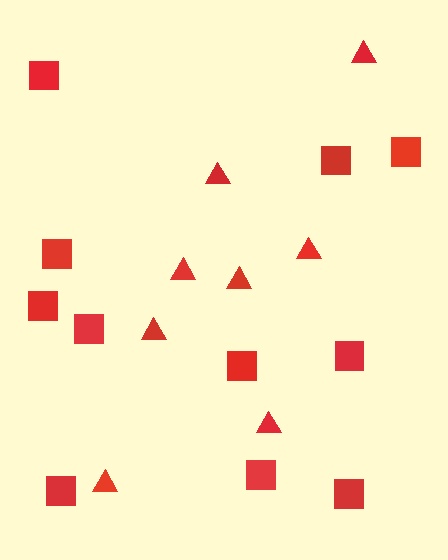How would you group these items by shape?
There are 2 groups: one group of triangles (8) and one group of squares (11).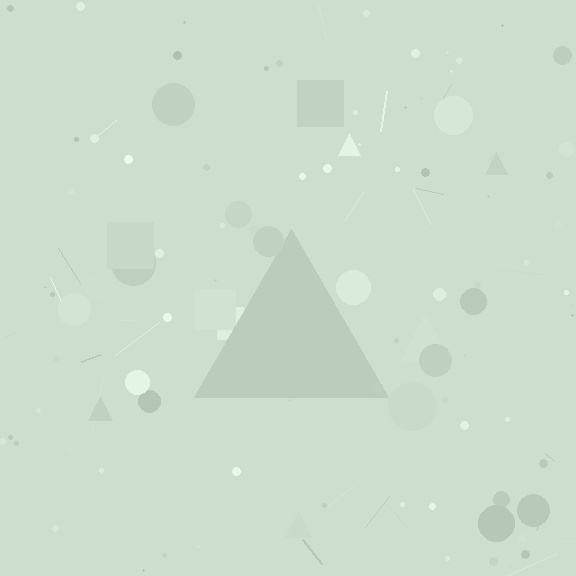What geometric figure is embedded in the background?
A triangle is embedded in the background.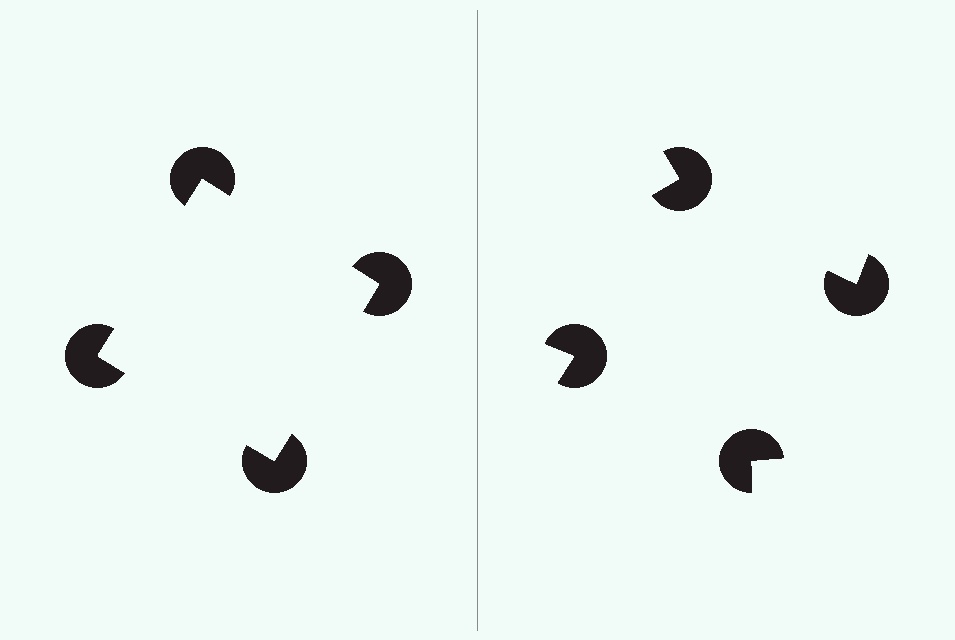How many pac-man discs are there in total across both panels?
8 — 4 on each side.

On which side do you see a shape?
An illusory square appears on the left side. On the right side the wedge cuts are rotated, so no coherent shape forms.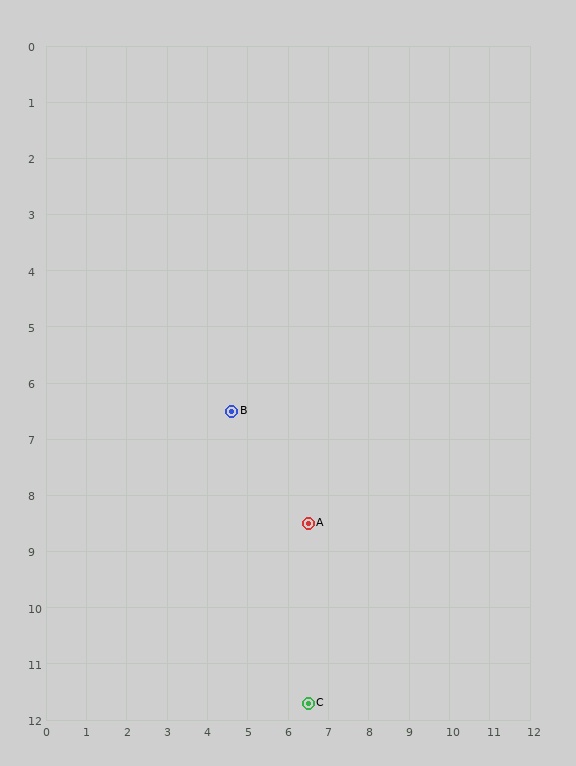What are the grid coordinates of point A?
Point A is at approximately (6.5, 8.5).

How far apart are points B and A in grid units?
Points B and A are about 2.8 grid units apart.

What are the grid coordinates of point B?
Point B is at approximately (4.6, 6.5).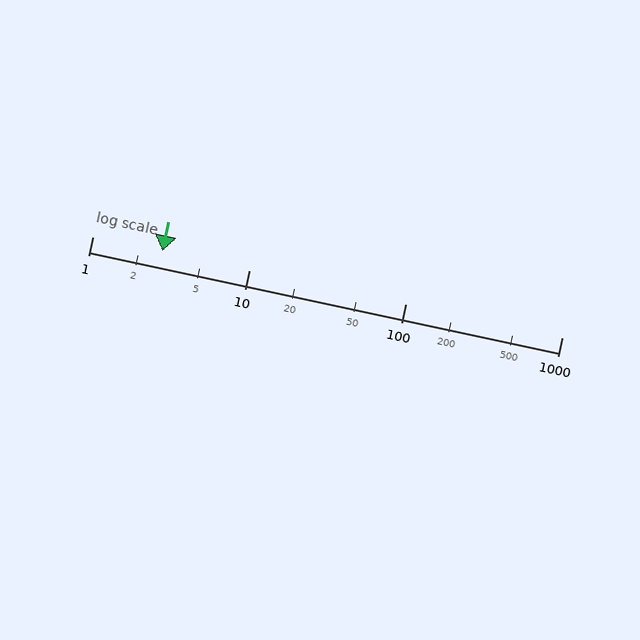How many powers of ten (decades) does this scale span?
The scale spans 3 decades, from 1 to 1000.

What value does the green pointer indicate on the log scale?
The pointer indicates approximately 2.8.